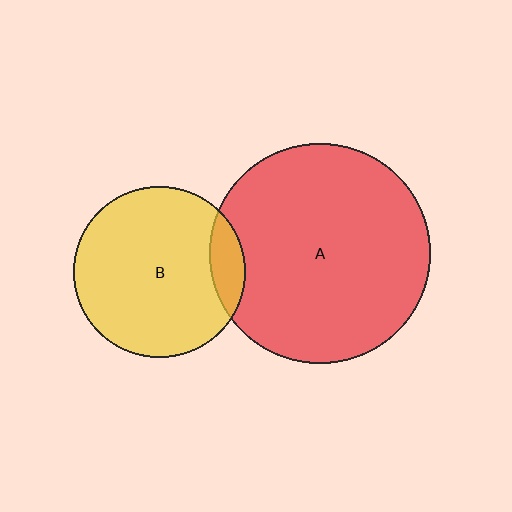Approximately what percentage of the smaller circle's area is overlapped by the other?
Approximately 10%.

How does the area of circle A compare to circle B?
Approximately 1.7 times.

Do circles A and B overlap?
Yes.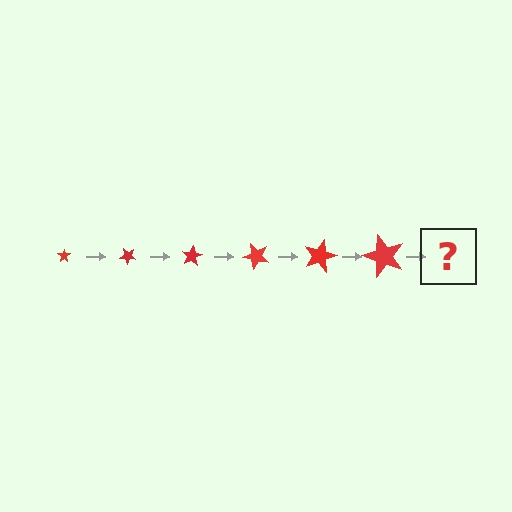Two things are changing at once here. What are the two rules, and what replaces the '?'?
The two rules are that the star grows larger each step and it rotates 40 degrees each step. The '?' should be a star, larger than the previous one and rotated 240 degrees from the start.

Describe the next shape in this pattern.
It should be a star, larger than the previous one and rotated 240 degrees from the start.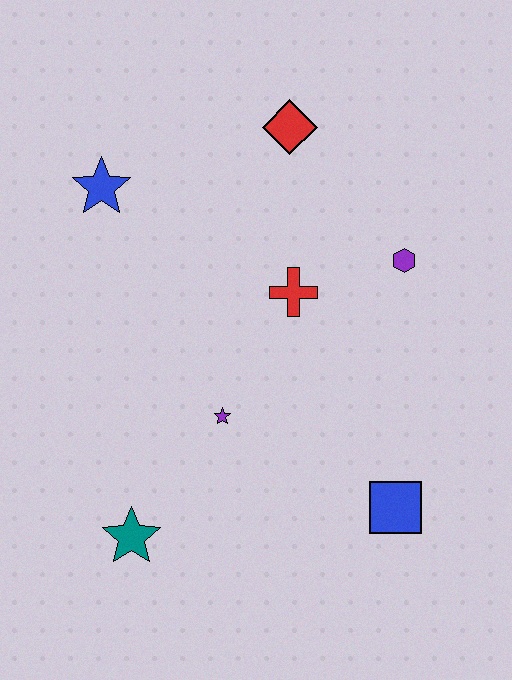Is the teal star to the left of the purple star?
Yes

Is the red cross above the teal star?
Yes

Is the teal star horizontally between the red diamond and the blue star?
Yes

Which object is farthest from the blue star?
The blue square is farthest from the blue star.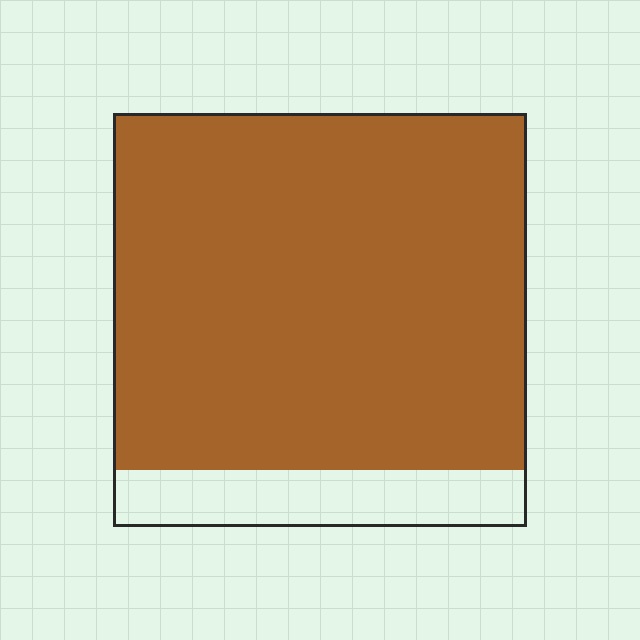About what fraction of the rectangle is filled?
About seven eighths (7/8).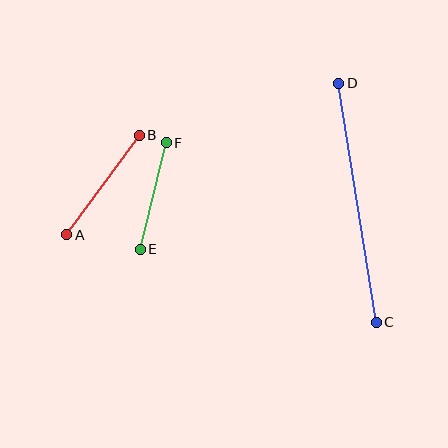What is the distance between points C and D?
The distance is approximately 242 pixels.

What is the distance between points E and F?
The distance is approximately 110 pixels.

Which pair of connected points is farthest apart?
Points C and D are farthest apart.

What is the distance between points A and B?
The distance is approximately 123 pixels.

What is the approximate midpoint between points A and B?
The midpoint is at approximately (103, 185) pixels.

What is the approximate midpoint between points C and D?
The midpoint is at approximately (358, 203) pixels.